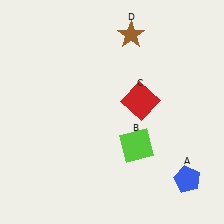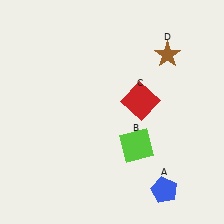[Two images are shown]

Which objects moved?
The objects that moved are: the blue pentagon (A), the brown star (D).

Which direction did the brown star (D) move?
The brown star (D) moved right.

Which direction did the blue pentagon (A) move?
The blue pentagon (A) moved left.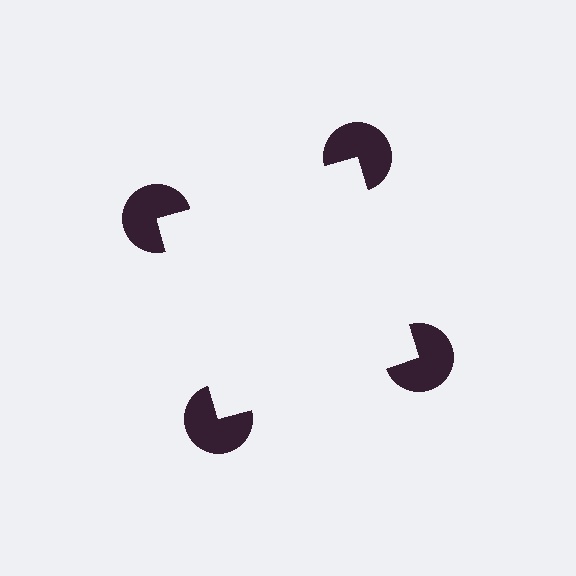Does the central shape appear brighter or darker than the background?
It typically appears slightly brighter than the background, even though no actual brightness change is drawn.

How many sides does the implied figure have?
4 sides.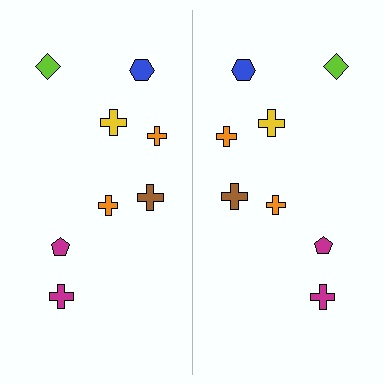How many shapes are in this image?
There are 16 shapes in this image.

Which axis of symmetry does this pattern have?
The pattern has a vertical axis of symmetry running through the center of the image.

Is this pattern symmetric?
Yes, this pattern has bilateral (reflection) symmetry.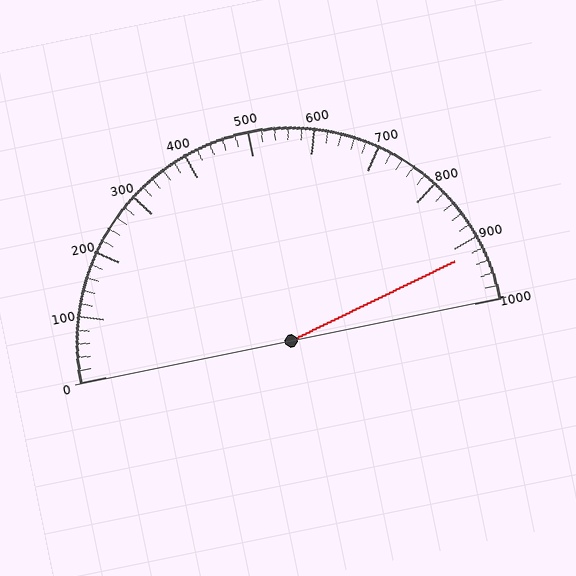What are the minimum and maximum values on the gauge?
The gauge ranges from 0 to 1000.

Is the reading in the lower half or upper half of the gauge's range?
The reading is in the upper half of the range (0 to 1000).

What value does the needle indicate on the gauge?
The needle indicates approximately 920.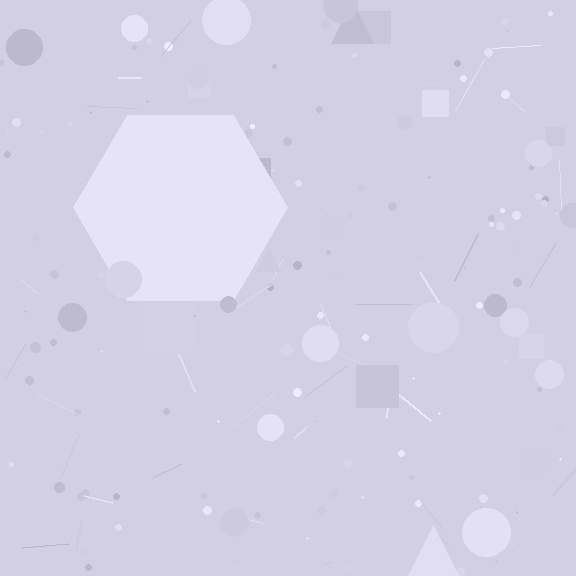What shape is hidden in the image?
A hexagon is hidden in the image.